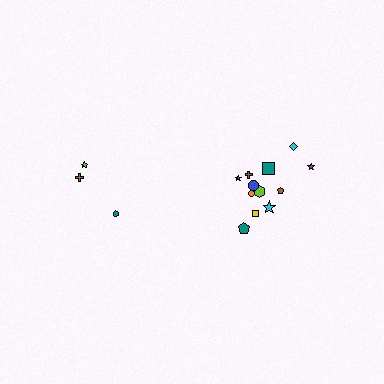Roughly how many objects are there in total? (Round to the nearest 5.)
Roughly 15 objects in total.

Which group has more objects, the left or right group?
The right group.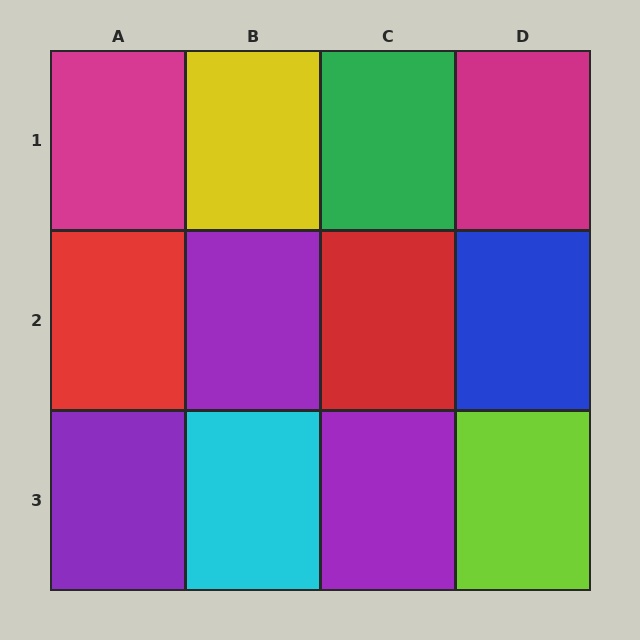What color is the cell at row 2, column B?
Purple.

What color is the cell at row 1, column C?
Green.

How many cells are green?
1 cell is green.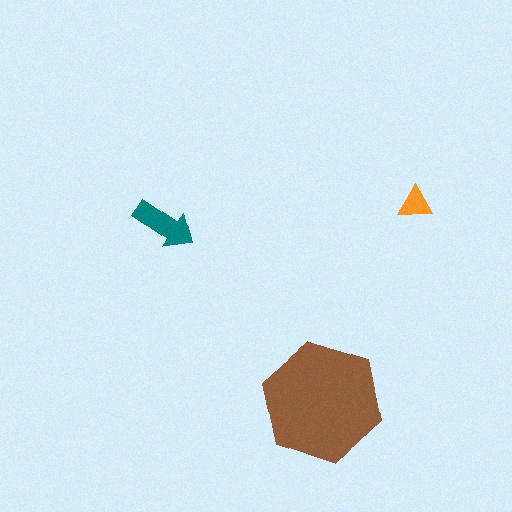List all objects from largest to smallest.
The brown hexagon, the teal arrow, the orange triangle.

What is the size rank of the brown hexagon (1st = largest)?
1st.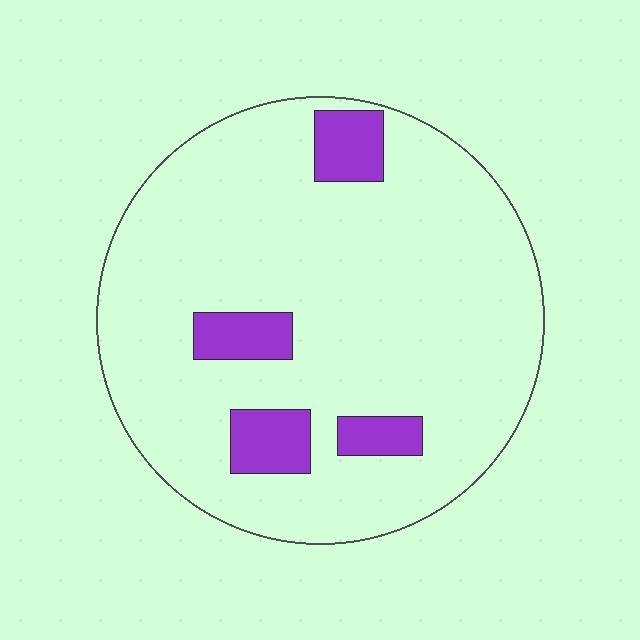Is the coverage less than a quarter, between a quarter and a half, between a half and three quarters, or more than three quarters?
Less than a quarter.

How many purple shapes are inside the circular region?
4.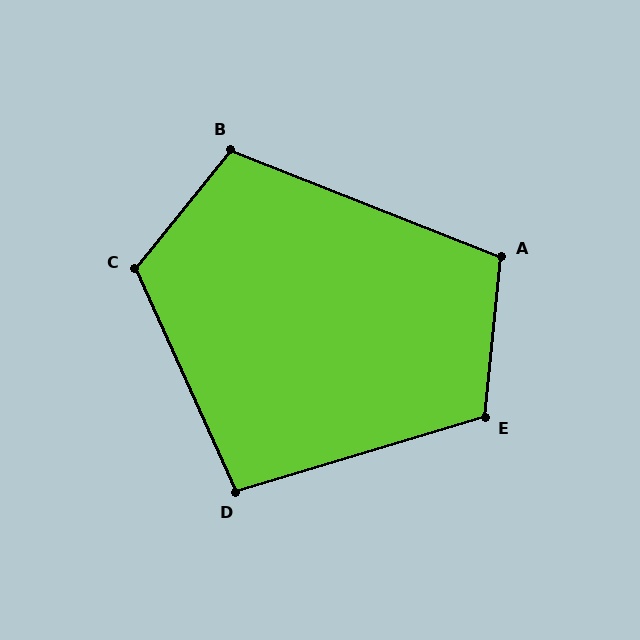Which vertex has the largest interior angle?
C, at approximately 117 degrees.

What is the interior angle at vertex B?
Approximately 107 degrees (obtuse).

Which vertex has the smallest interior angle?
D, at approximately 98 degrees.